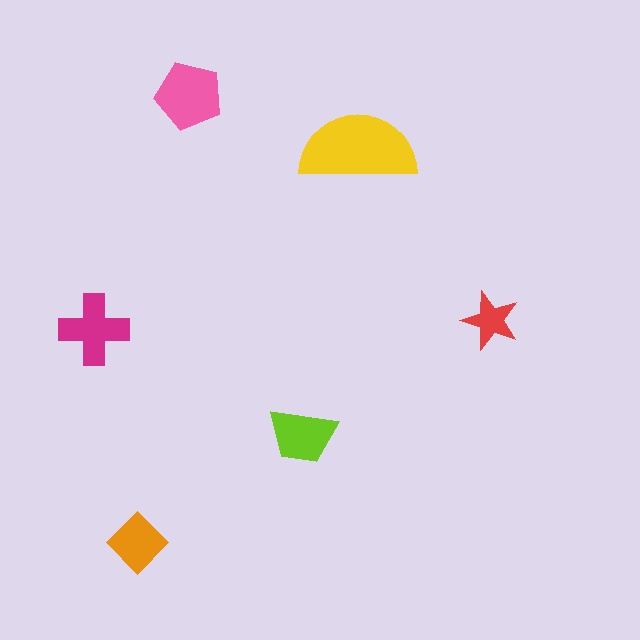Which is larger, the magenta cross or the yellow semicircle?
The yellow semicircle.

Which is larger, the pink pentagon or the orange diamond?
The pink pentagon.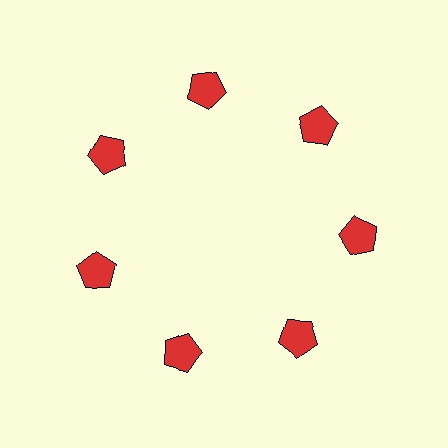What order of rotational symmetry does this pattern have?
This pattern has 7-fold rotational symmetry.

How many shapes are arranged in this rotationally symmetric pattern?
There are 7 shapes, arranged in 7 groups of 1.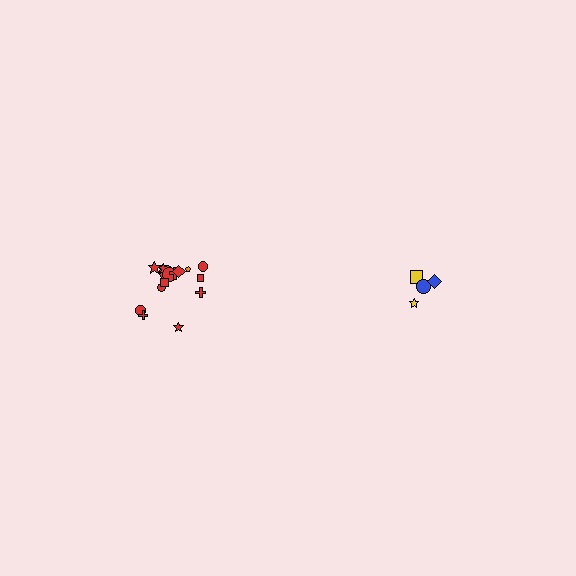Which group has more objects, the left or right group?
The left group.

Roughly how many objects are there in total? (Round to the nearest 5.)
Roughly 20 objects in total.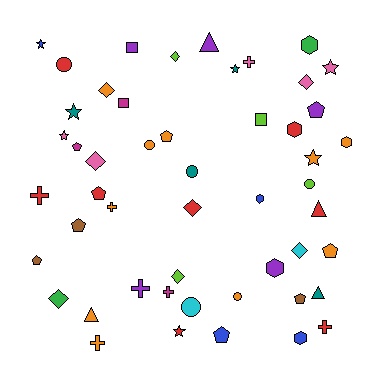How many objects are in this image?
There are 50 objects.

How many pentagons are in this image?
There are 9 pentagons.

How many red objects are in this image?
There are 8 red objects.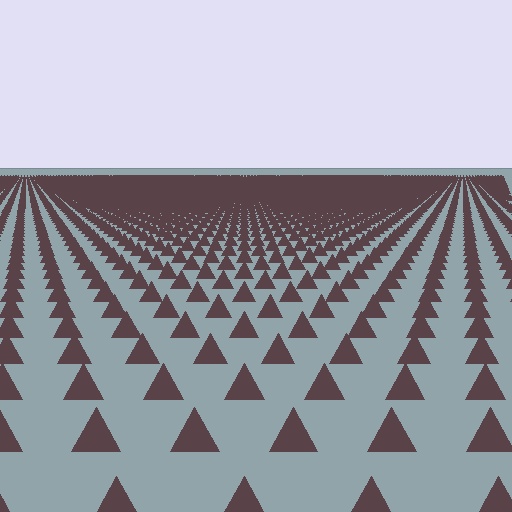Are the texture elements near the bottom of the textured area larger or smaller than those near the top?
Larger. Near the bottom, elements are closer to the viewer and appear at a bigger on-screen size.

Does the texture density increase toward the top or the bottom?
Density increases toward the top.